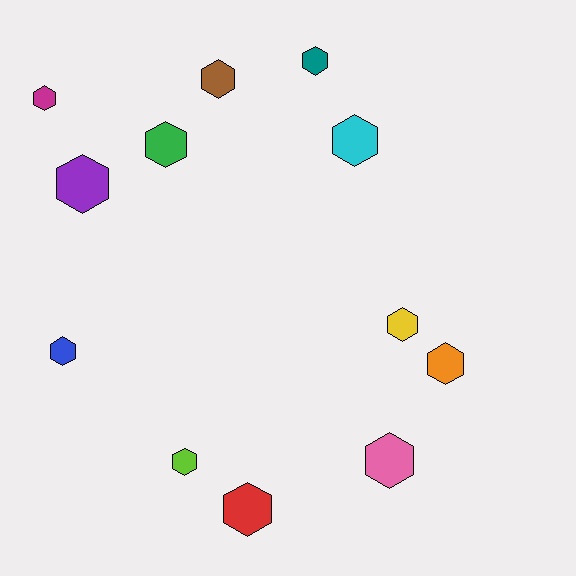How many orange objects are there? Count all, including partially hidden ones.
There is 1 orange object.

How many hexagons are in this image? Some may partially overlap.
There are 12 hexagons.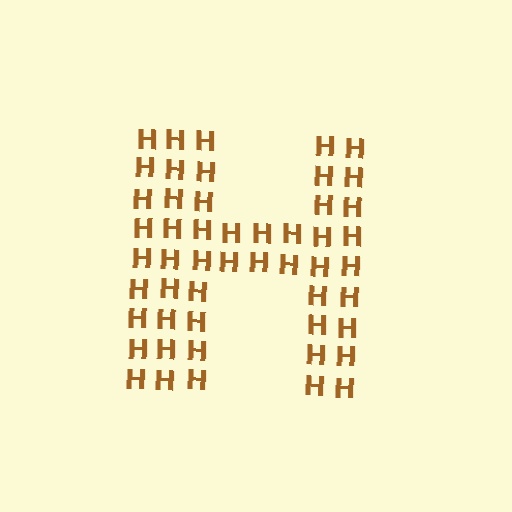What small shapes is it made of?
It is made of small letter H's.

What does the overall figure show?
The overall figure shows the letter H.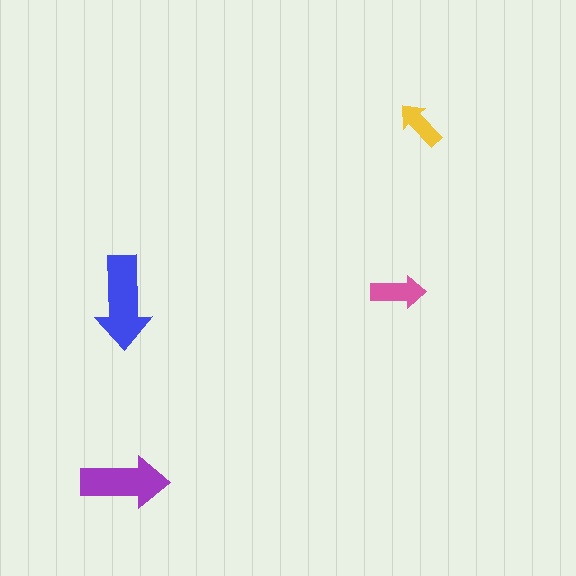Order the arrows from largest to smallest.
the blue one, the purple one, the pink one, the yellow one.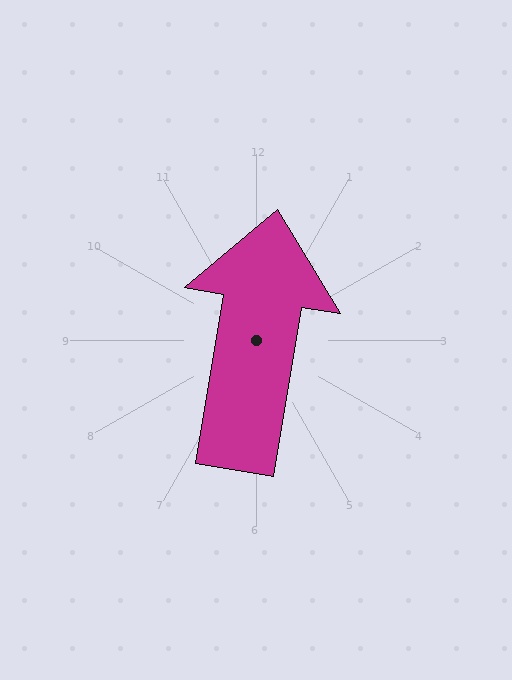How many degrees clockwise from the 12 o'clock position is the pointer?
Approximately 9 degrees.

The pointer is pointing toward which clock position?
Roughly 12 o'clock.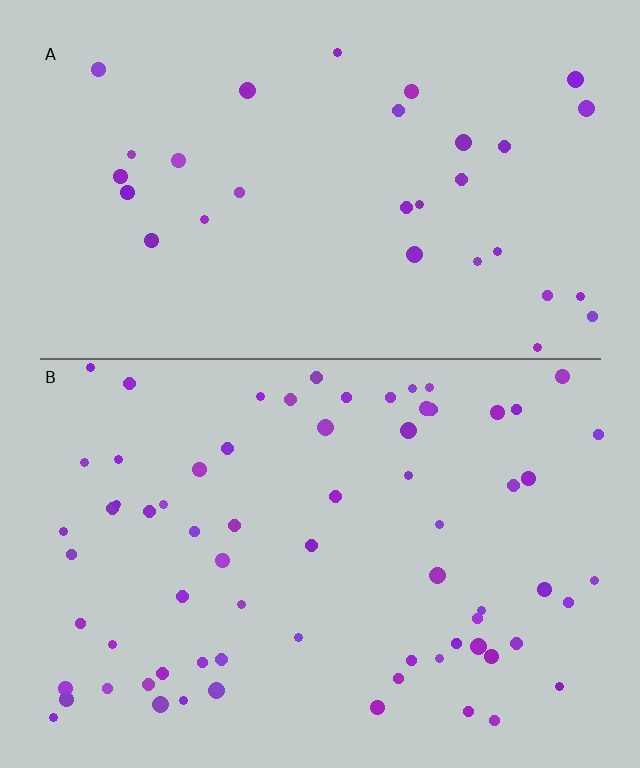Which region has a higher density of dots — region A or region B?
B (the bottom).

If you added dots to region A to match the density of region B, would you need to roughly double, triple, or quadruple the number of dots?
Approximately double.